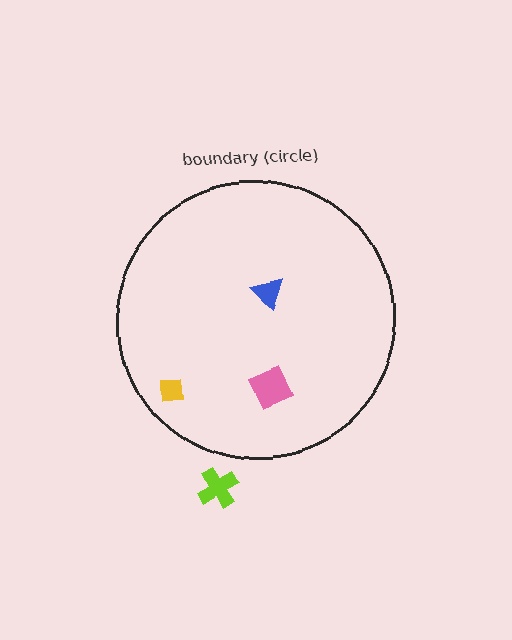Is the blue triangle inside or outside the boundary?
Inside.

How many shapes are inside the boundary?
3 inside, 1 outside.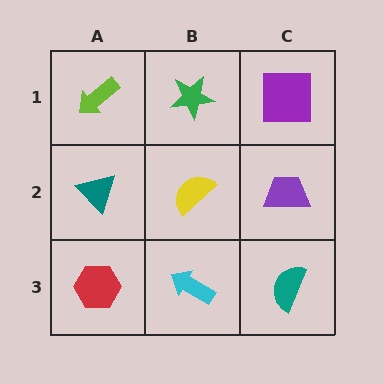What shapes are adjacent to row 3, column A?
A teal triangle (row 2, column A), a cyan arrow (row 3, column B).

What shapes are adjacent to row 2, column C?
A purple square (row 1, column C), a teal semicircle (row 3, column C), a yellow semicircle (row 2, column B).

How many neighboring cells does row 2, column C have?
3.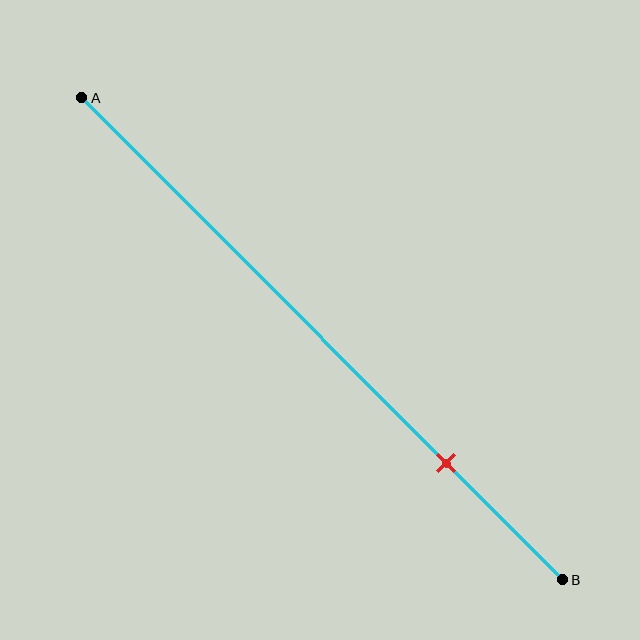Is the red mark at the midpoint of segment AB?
No, the mark is at about 75% from A, not at the 50% midpoint.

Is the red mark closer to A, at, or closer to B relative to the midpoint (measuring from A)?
The red mark is closer to point B than the midpoint of segment AB.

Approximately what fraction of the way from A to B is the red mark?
The red mark is approximately 75% of the way from A to B.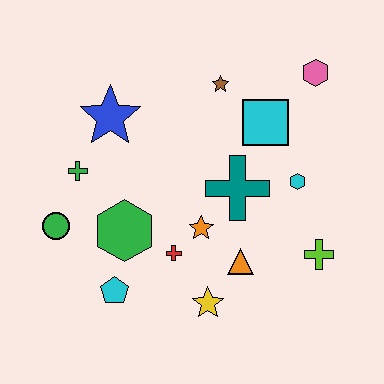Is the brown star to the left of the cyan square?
Yes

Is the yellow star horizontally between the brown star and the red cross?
Yes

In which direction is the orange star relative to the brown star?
The orange star is below the brown star.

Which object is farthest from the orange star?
The pink hexagon is farthest from the orange star.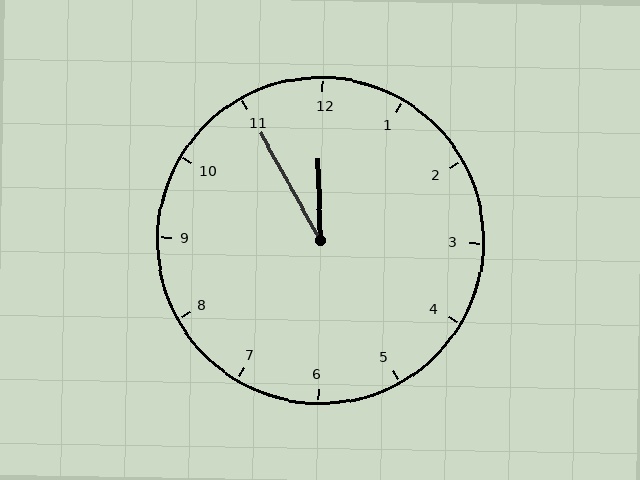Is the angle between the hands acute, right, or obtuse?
It is acute.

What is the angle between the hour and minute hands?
Approximately 28 degrees.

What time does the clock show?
11:55.